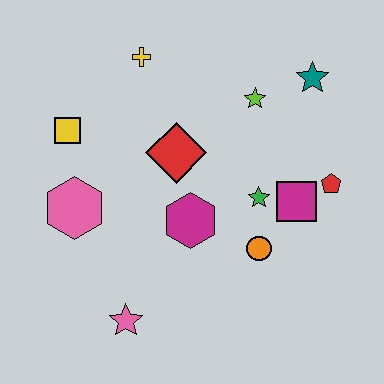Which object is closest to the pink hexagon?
The yellow square is closest to the pink hexagon.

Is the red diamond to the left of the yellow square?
No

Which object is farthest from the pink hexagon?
The teal star is farthest from the pink hexagon.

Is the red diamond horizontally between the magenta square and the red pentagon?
No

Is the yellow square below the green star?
No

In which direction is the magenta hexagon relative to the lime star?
The magenta hexagon is below the lime star.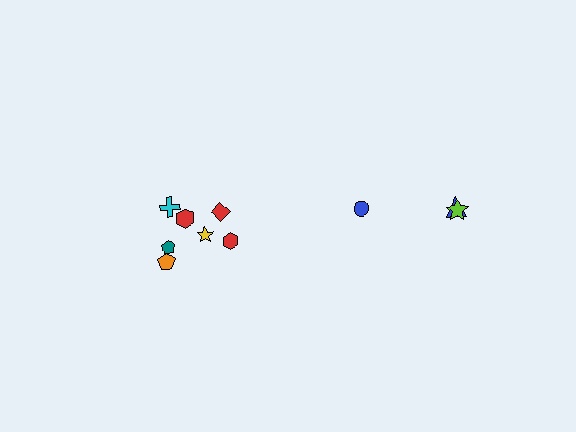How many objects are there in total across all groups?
There are 10 objects.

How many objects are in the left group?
There are 7 objects.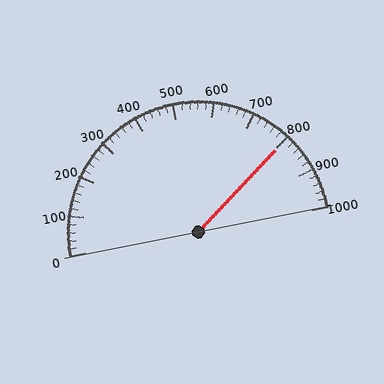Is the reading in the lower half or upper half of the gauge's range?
The reading is in the upper half of the range (0 to 1000).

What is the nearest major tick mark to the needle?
The nearest major tick mark is 800.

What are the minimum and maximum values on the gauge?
The gauge ranges from 0 to 1000.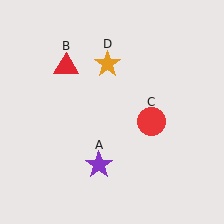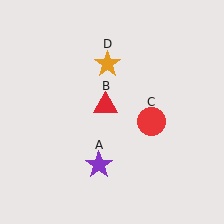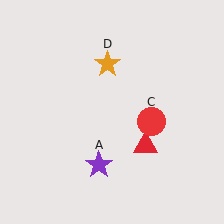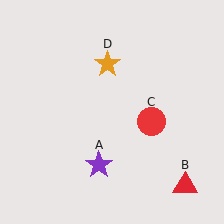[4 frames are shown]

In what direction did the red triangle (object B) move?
The red triangle (object B) moved down and to the right.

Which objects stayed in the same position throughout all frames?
Purple star (object A) and red circle (object C) and orange star (object D) remained stationary.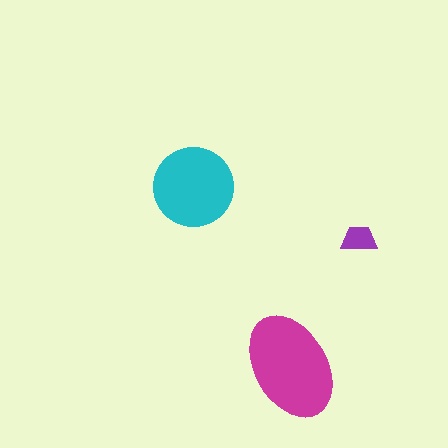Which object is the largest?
The magenta ellipse.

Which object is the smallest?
The purple trapezoid.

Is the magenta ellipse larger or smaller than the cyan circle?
Larger.